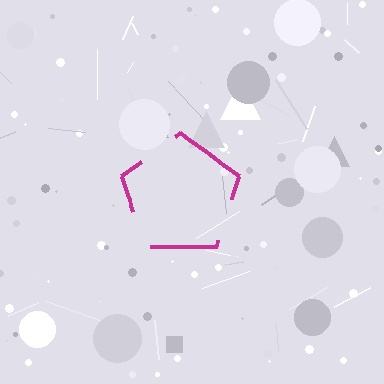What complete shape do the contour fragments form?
The contour fragments form a pentagon.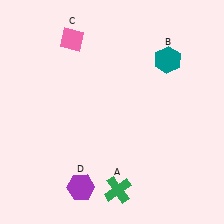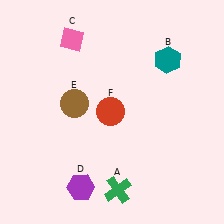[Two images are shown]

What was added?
A brown circle (E), a red circle (F) were added in Image 2.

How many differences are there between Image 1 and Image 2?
There are 2 differences between the two images.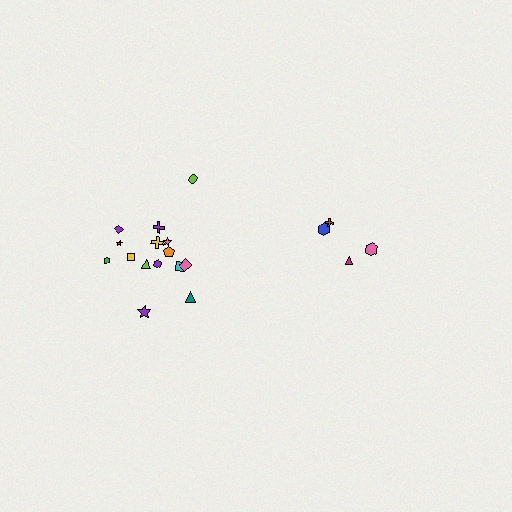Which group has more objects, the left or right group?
The left group.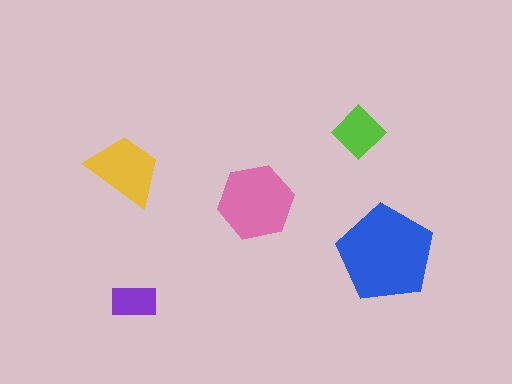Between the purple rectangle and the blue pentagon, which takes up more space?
The blue pentagon.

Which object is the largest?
The blue pentagon.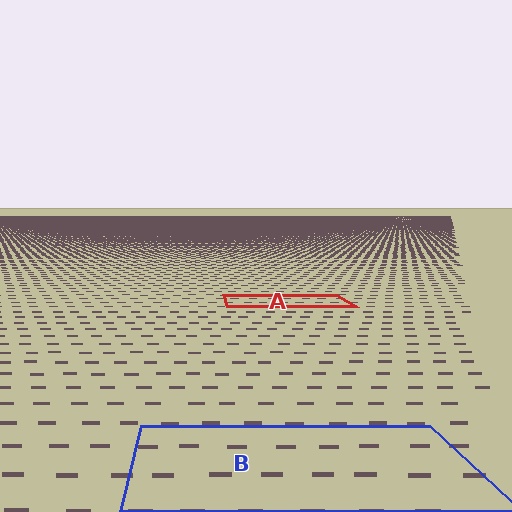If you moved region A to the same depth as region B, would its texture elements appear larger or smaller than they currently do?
They would appear larger. At a closer depth, the same texture elements are projected at a bigger on-screen size.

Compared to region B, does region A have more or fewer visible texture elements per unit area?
Region A has more texture elements per unit area — they are packed more densely because it is farther away.